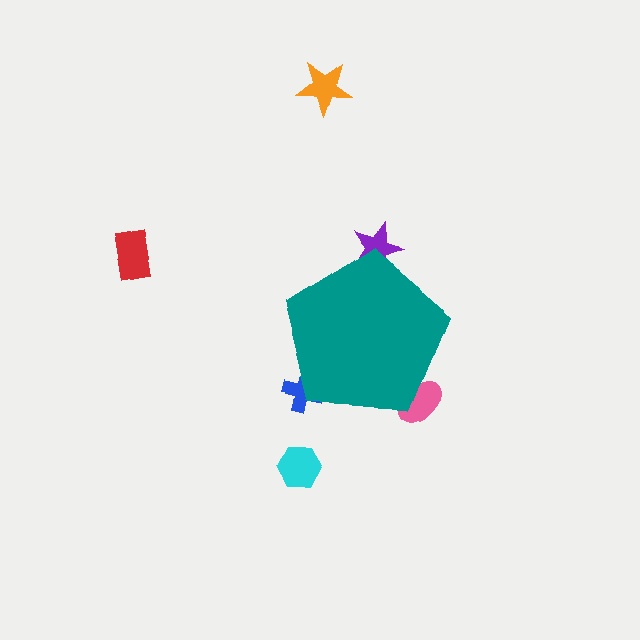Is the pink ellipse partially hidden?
Yes, the pink ellipse is partially hidden behind the teal pentagon.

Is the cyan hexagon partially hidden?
No, the cyan hexagon is fully visible.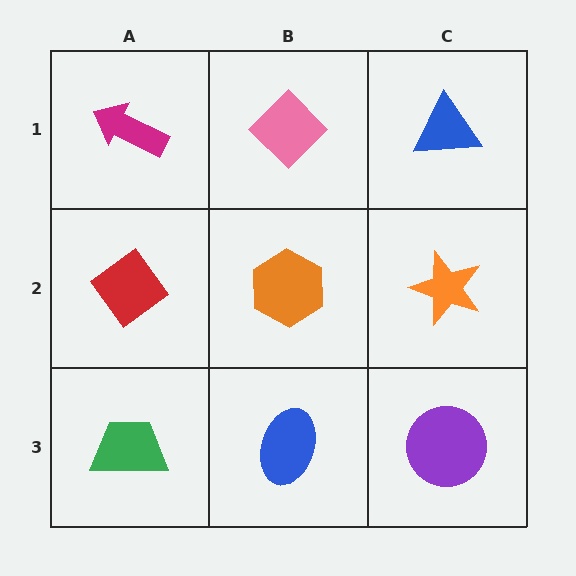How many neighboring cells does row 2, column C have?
3.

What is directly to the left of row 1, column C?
A pink diamond.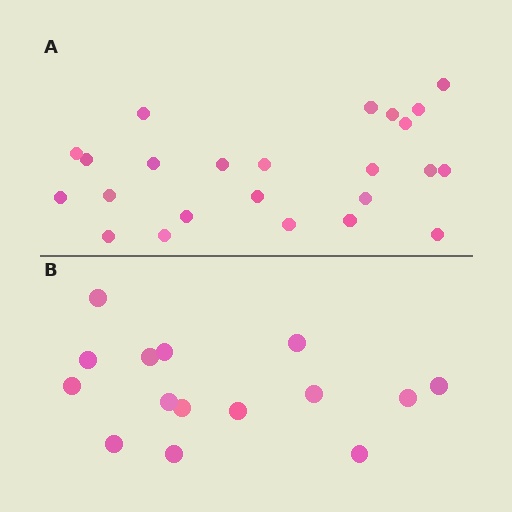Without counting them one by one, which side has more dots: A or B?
Region A (the top region) has more dots.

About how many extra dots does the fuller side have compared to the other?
Region A has roughly 8 or so more dots than region B.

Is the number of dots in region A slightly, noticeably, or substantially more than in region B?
Region A has substantially more. The ratio is roughly 1.6 to 1.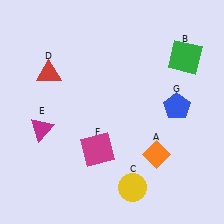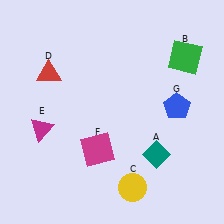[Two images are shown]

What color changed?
The diamond (A) changed from orange in Image 1 to teal in Image 2.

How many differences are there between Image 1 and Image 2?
There is 1 difference between the two images.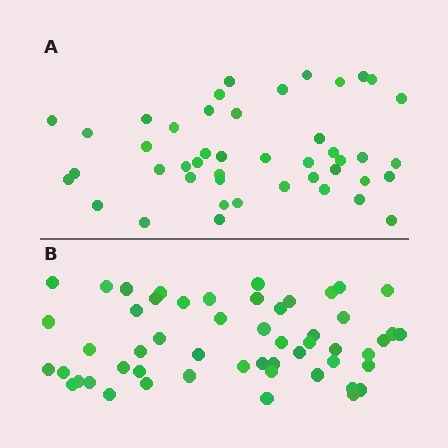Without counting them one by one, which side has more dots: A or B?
Region B (the bottom region) has more dots.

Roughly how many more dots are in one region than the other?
Region B has roughly 8 or so more dots than region A.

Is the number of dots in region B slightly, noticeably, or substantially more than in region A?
Region B has only slightly more — the two regions are fairly close. The ratio is roughly 1.2 to 1.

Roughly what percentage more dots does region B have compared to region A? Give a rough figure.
About 20% more.